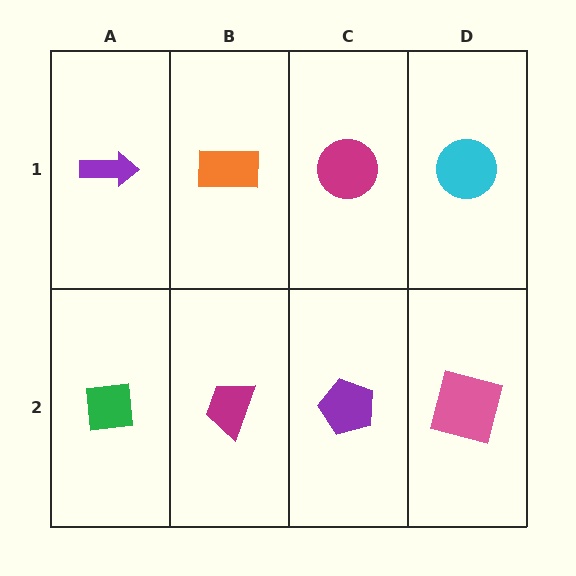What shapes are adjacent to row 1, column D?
A pink square (row 2, column D), a magenta circle (row 1, column C).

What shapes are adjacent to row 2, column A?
A purple arrow (row 1, column A), a magenta trapezoid (row 2, column B).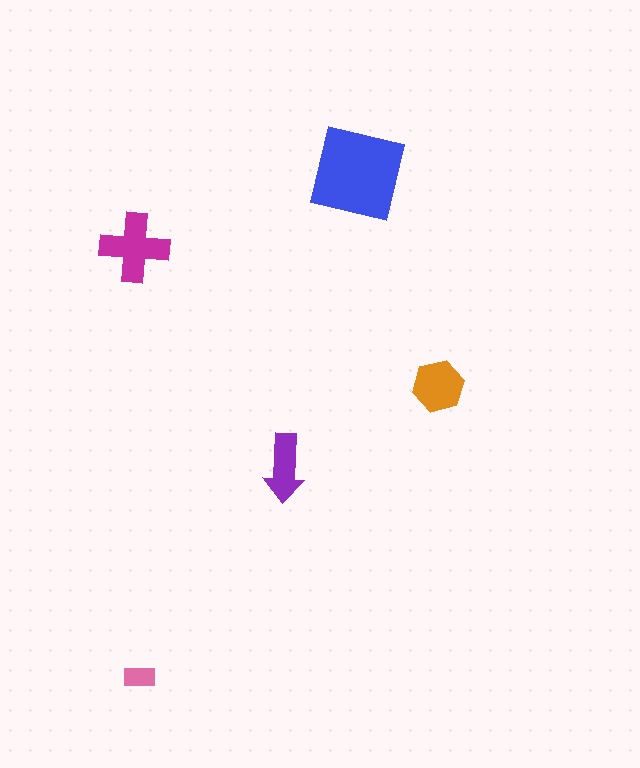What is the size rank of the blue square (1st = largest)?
1st.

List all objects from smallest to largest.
The pink rectangle, the purple arrow, the orange hexagon, the magenta cross, the blue square.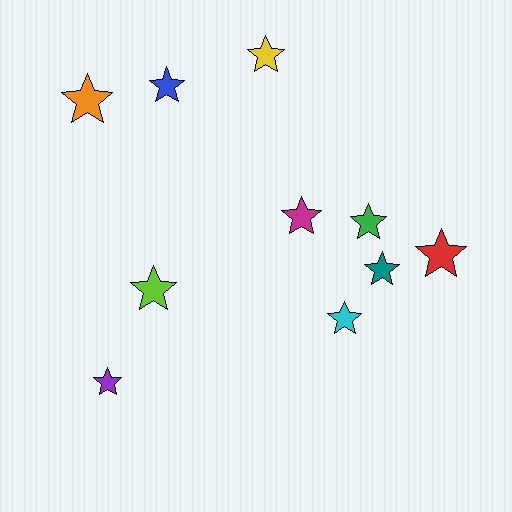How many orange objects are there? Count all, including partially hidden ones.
There is 1 orange object.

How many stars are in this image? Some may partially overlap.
There are 10 stars.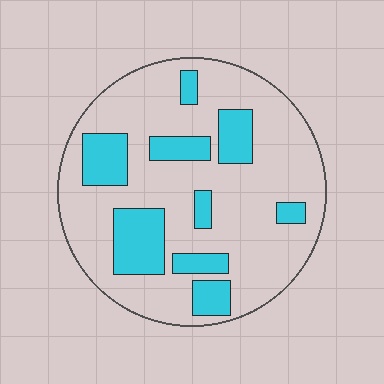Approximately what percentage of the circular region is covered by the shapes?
Approximately 25%.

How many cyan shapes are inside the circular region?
9.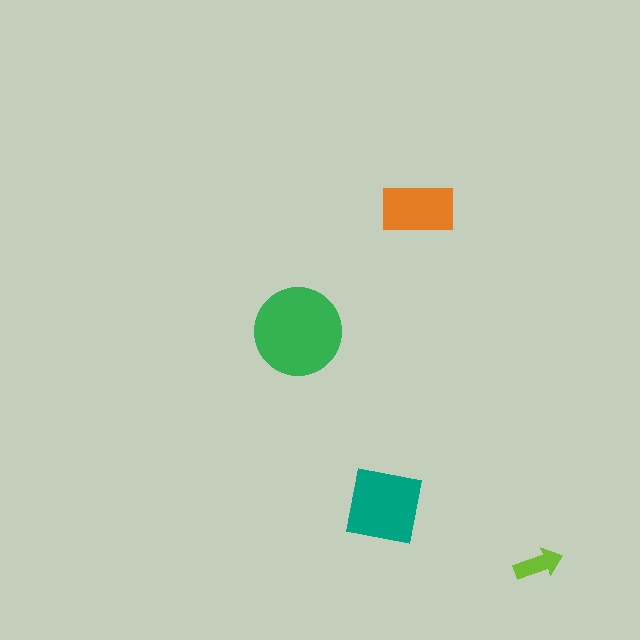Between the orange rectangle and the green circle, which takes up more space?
The green circle.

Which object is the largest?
The green circle.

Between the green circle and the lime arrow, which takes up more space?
The green circle.